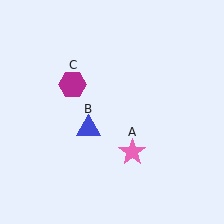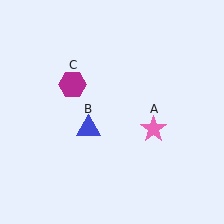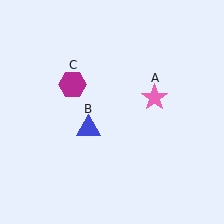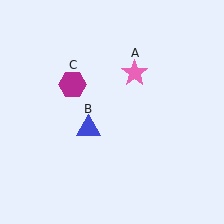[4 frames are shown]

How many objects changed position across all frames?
1 object changed position: pink star (object A).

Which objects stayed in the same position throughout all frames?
Blue triangle (object B) and magenta hexagon (object C) remained stationary.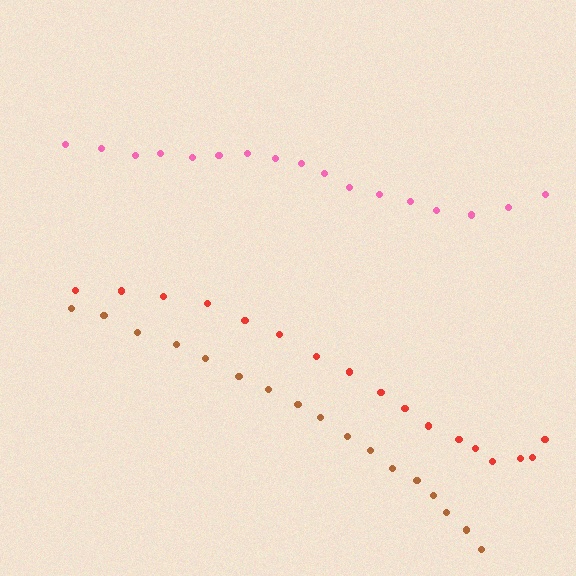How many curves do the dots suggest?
There are 3 distinct paths.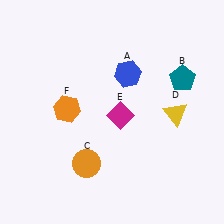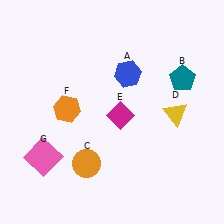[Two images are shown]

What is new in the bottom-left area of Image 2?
A pink square (G) was added in the bottom-left area of Image 2.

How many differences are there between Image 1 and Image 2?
There is 1 difference between the two images.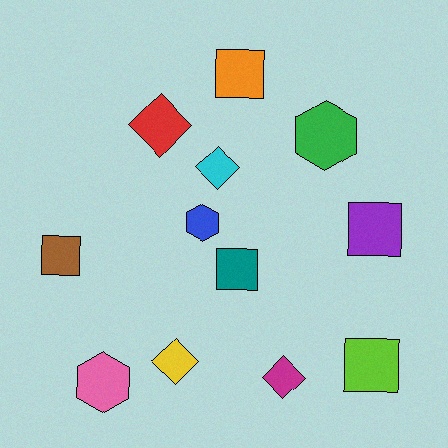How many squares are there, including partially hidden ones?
There are 5 squares.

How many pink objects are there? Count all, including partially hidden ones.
There is 1 pink object.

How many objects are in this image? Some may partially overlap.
There are 12 objects.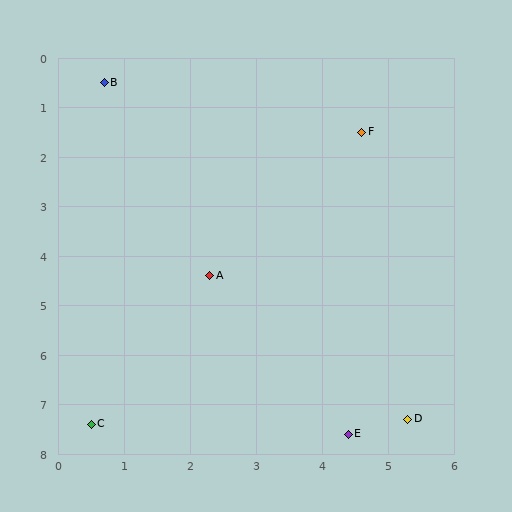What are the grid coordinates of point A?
Point A is at approximately (2.3, 4.4).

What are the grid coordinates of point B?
Point B is at approximately (0.7, 0.5).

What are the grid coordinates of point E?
Point E is at approximately (4.4, 7.6).